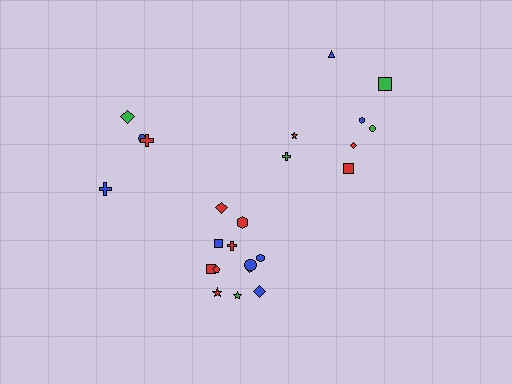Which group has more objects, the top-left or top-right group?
The top-right group.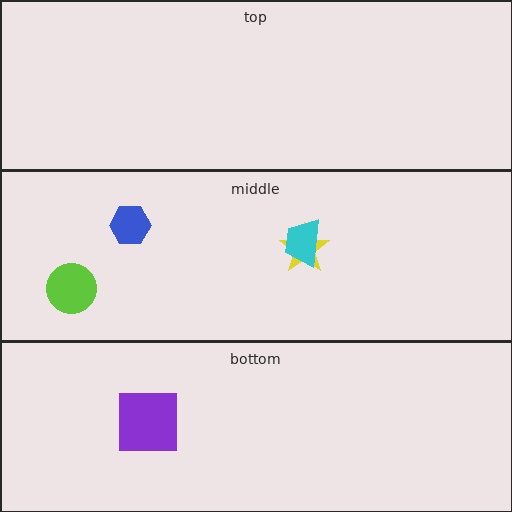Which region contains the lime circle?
The middle region.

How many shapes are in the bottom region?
1.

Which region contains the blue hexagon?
The middle region.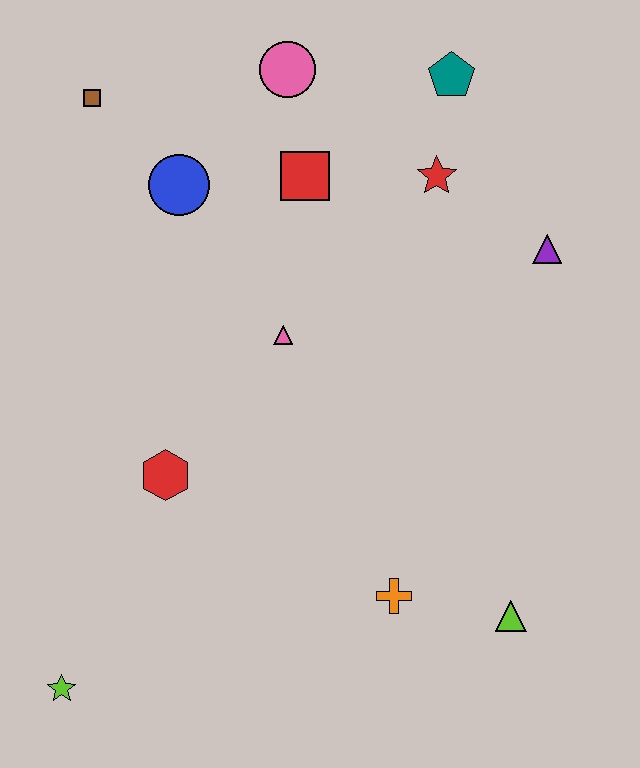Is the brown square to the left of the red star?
Yes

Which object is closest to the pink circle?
The red square is closest to the pink circle.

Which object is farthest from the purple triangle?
The lime star is farthest from the purple triangle.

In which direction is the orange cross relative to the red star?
The orange cross is below the red star.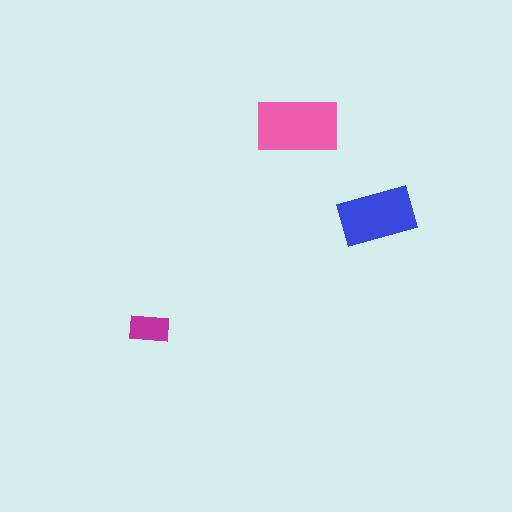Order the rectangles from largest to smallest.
the pink one, the blue one, the magenta one.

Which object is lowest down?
The magenta rectangle is bottommost.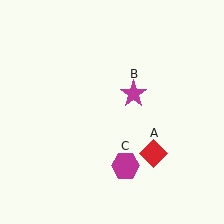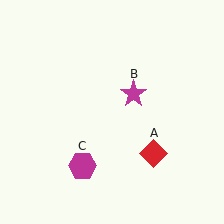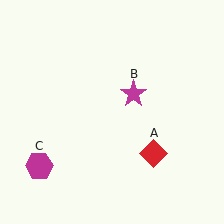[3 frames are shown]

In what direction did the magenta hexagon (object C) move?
The magenta hexagon (object C) moved left.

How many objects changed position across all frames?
1 object changed position: magenta hexagon (object C).